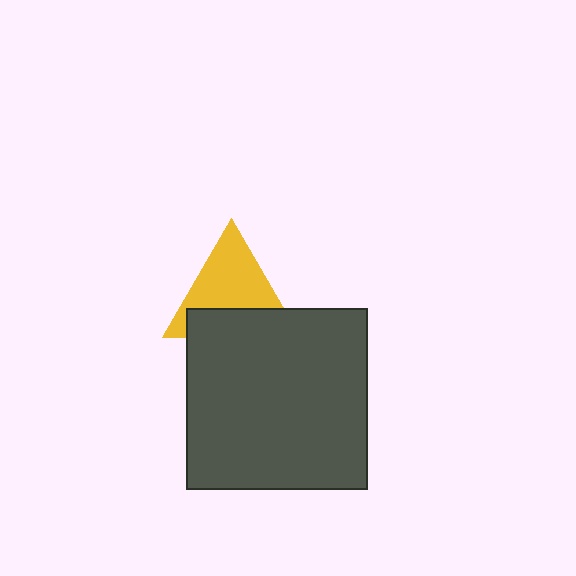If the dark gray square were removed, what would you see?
You would see the complete yellow triangle.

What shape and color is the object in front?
The object in front is a dark gray square.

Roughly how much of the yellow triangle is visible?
About half of it is visible (roughly 62%).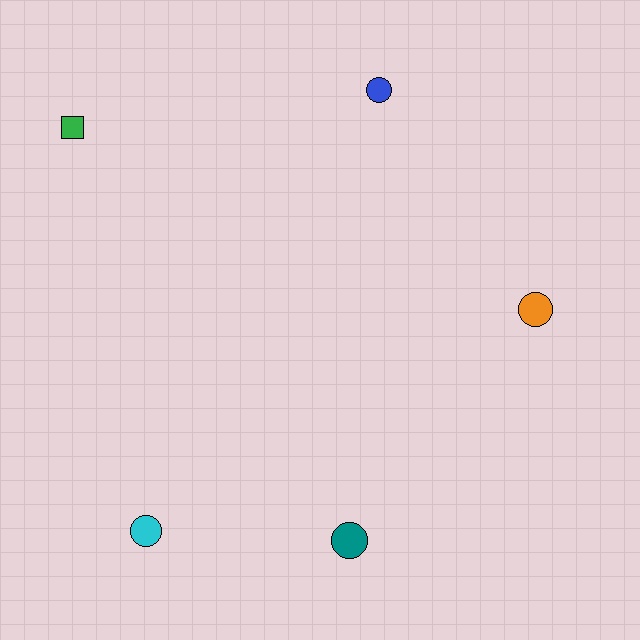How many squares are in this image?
There is 1 square.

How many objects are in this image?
There are 5 objects.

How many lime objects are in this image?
There are no lime objects.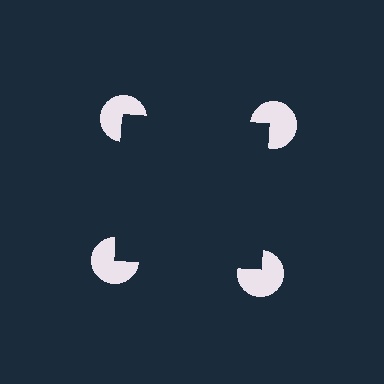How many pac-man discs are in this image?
There are 4 — one at each vertex of the illusory square.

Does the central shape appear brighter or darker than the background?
It typically appears slightly darker than the background, even though no actual brightness change is drawn.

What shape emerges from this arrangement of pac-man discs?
An illusory square — its edges are inferred from the aligned wedge cuts in the pac-man discs, not physically drawn.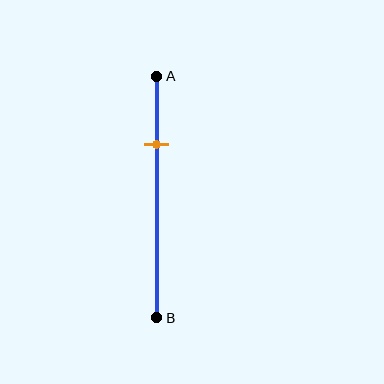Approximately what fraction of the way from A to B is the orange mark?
The orange mark is approximately 30% of the way from A to B.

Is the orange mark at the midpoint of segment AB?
No, the mark is at about 30% from A, not at the 50% midpoint.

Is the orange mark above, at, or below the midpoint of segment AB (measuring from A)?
The orange mark is above the midpoint of segment AB.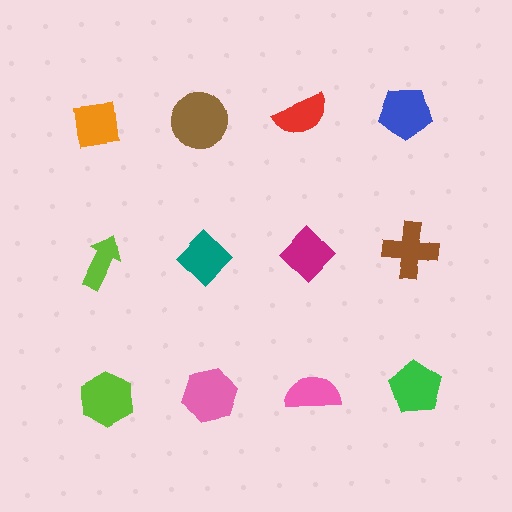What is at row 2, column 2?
A teal diamond.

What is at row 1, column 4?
A blue pentagon.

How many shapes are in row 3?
4 shapes.